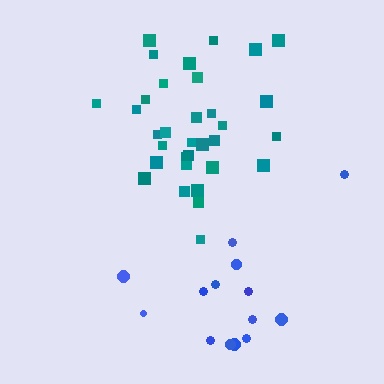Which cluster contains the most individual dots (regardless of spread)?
Teal (33).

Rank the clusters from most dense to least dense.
teal, blue.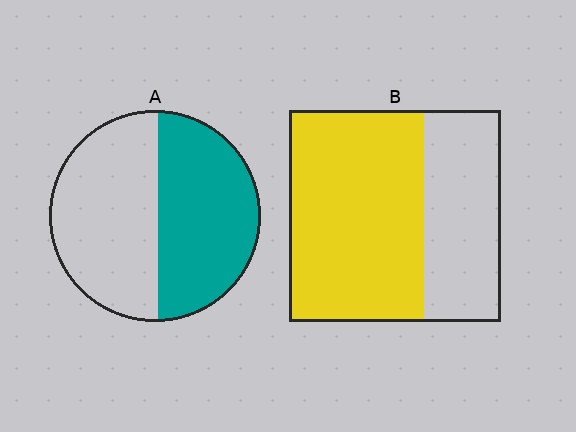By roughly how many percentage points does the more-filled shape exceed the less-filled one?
By roughly 15 percentage points (B over A).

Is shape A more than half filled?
Roughly half.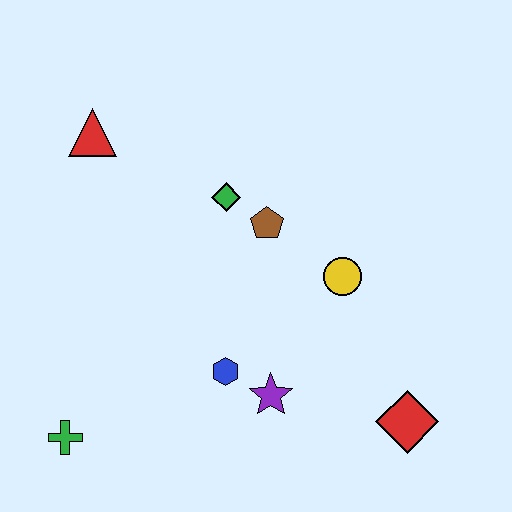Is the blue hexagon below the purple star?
No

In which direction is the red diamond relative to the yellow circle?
The red diamond is below the yellow circle.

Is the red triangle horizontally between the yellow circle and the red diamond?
No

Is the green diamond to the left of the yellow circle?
Yes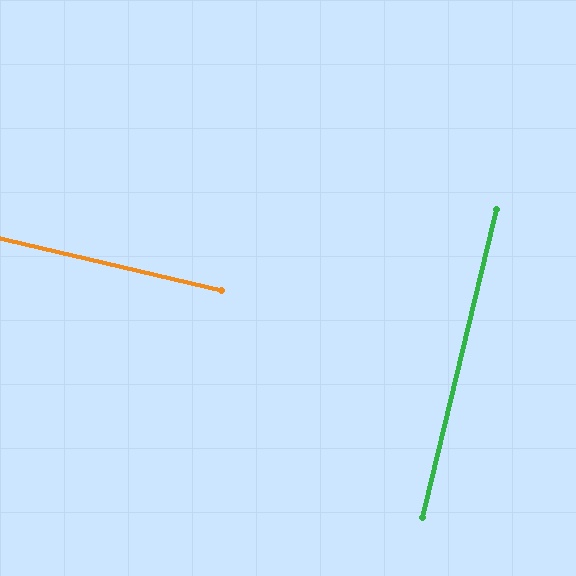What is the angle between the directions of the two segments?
Approximately 90 degrees.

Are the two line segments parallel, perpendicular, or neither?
Perpendicular — they meet at approximately 90°.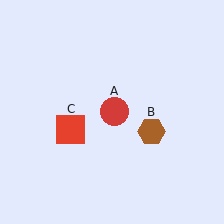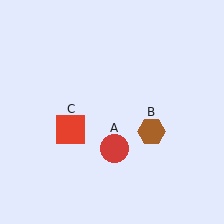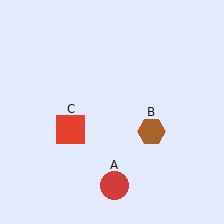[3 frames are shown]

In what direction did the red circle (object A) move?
The red circle (object A) moved down.